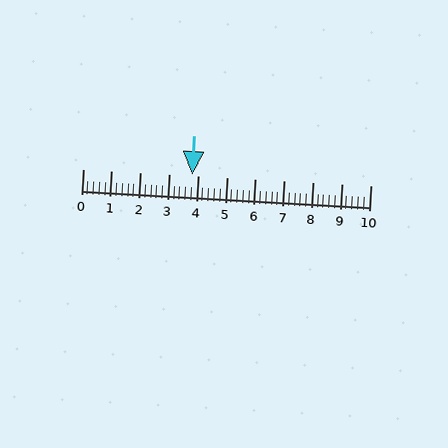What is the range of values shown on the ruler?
The ruler shows values from 0 to 10.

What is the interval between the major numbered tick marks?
The major tick marks are spaced 1 units apart.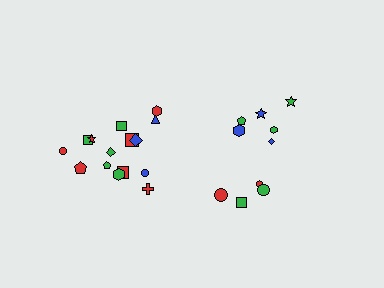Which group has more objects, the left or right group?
The left group.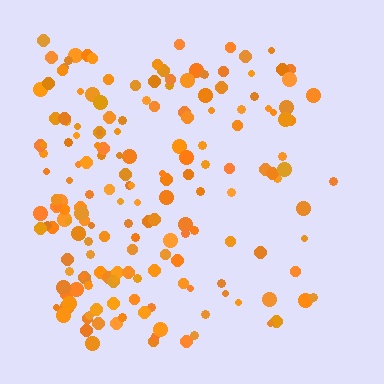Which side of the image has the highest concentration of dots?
The left.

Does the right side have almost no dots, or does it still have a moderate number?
Still a moderate number, just noticeably fewer than the left.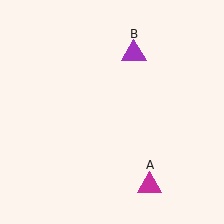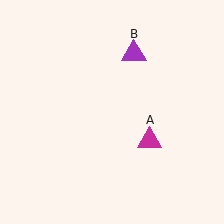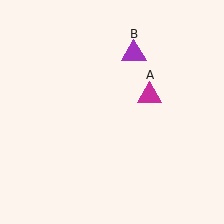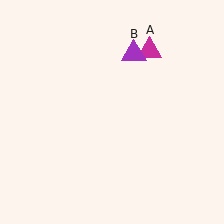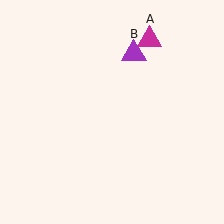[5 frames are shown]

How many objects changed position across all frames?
1 object changed position: magenta triangle (object A).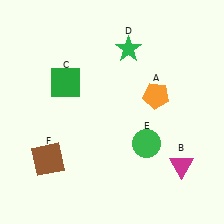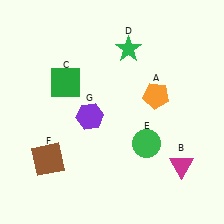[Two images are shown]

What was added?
A purple hexagon (G) was added in Image 2.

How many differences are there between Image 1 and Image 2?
There is 1 difference between the two images.